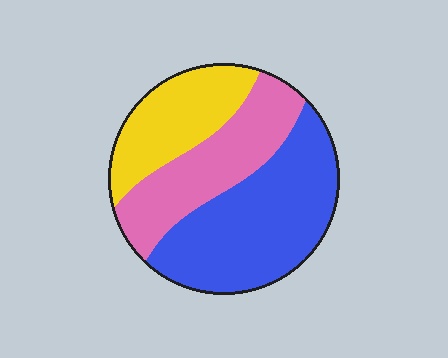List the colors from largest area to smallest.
From largest to smallest: blue, pink, yellow.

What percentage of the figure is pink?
Pink takes up between a quarter and a half of the figure.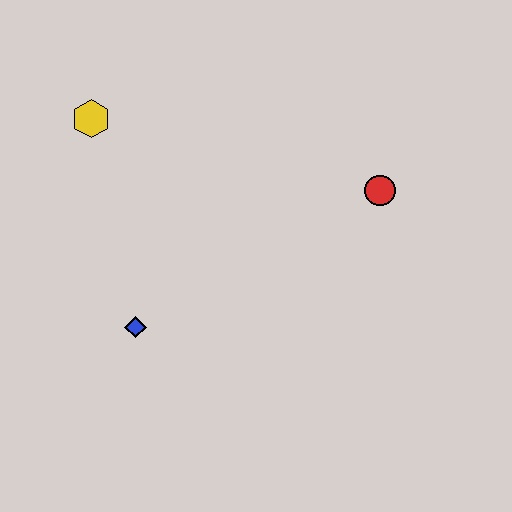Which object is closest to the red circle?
The blue diamond is closest to the red circle.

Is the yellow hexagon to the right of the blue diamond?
No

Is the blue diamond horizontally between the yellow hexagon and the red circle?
Yes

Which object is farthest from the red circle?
The yellow hexagon is farthest from the red circle.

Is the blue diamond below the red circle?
Yes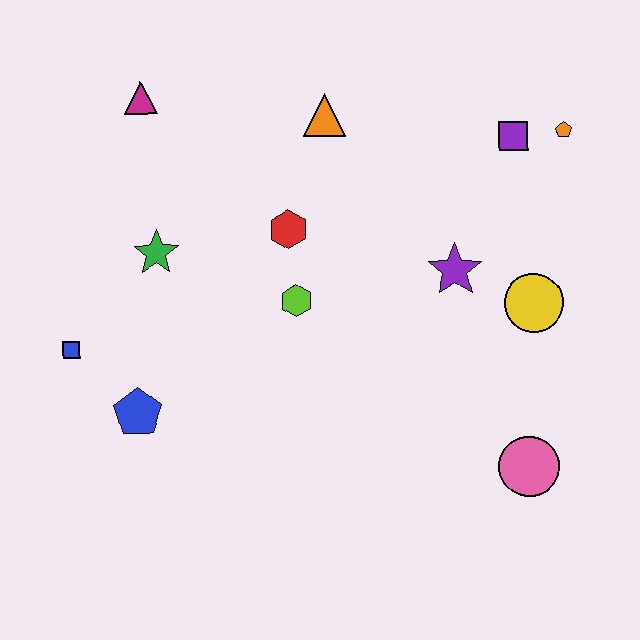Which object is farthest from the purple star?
The blue square is farthest from the purple star.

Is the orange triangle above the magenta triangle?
No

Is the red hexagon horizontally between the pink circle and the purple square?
No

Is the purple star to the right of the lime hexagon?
Yes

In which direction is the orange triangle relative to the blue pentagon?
The orange triangle is above the blue pentagon.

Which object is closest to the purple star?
The yellow circle is closest to the purple star.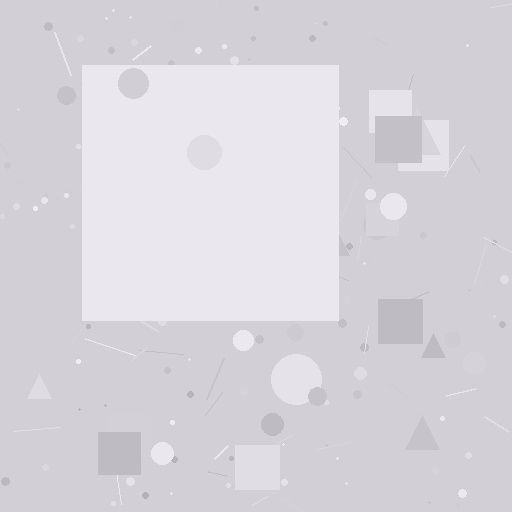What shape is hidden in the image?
A square is hidden in the image.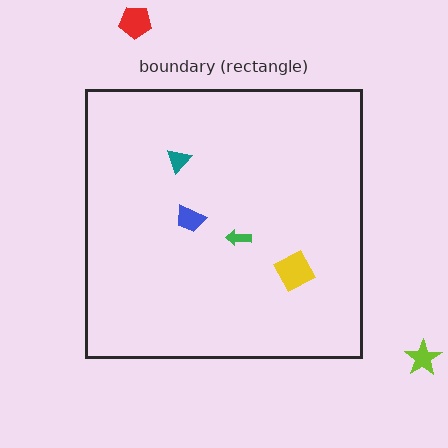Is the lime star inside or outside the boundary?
Outside.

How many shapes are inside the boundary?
4 inside, 2 outside.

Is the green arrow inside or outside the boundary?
Inside.